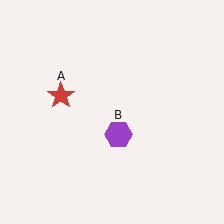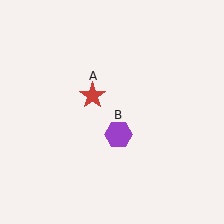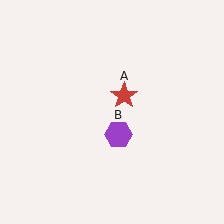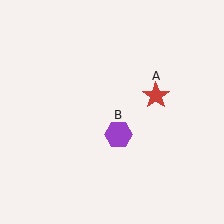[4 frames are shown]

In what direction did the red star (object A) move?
The red star (object A) moved right.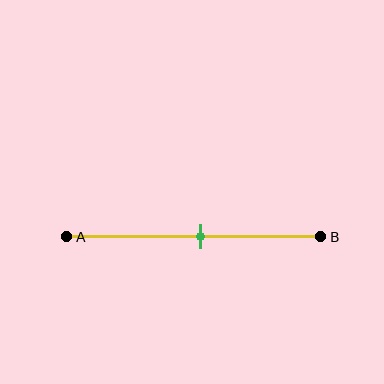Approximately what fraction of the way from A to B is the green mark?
The green mark is approximately 55% of the way from A to B.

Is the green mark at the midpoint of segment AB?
Yes, the mark is approximately at the midpoint.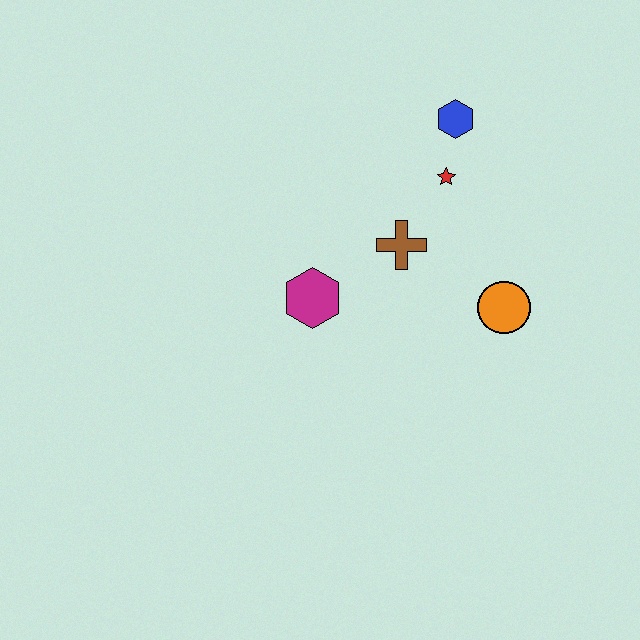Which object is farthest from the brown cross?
The blue hexagon is farthest from the brown cross.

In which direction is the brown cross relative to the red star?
The brown cross is below the red star.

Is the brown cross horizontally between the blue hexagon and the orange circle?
No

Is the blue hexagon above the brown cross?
Yes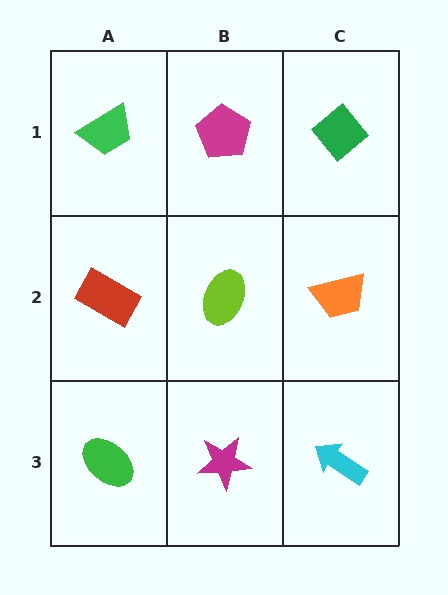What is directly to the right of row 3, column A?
A magenta star.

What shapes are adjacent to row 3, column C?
An orange trapezoid (row 2, column C), a magenta star (row 3, column B).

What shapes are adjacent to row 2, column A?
A green trapezoid (row 1, column A), a green ellipse (row 3, column A), a lime ellipse (row 2, column B).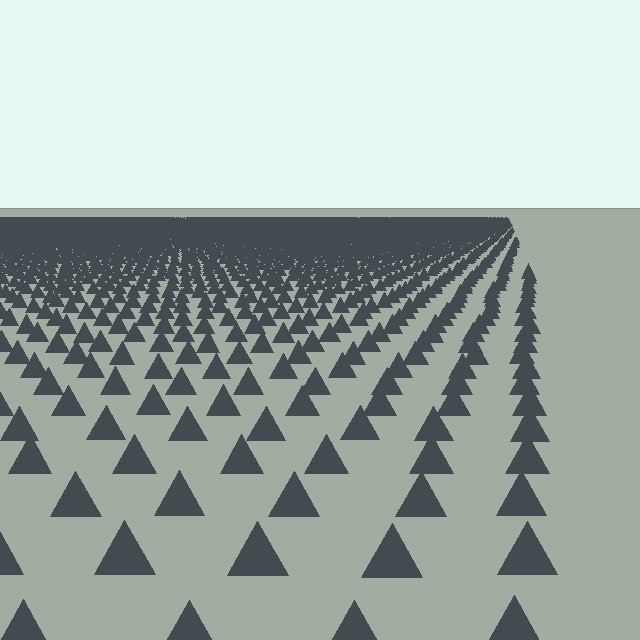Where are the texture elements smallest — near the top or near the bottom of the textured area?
Near the top.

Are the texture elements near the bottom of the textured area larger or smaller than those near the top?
Larger. Near the bottom, elements are closer to the viewer and appear at a bigger on-screen size.